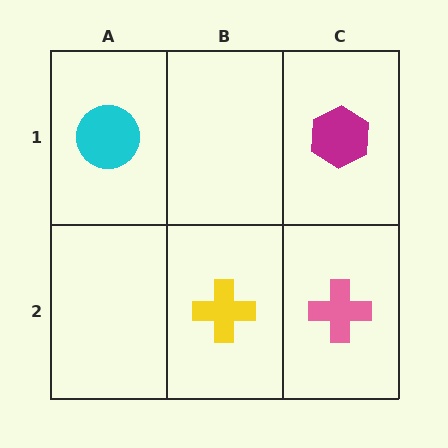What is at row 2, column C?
A pink cross.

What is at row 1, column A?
A cyan circle.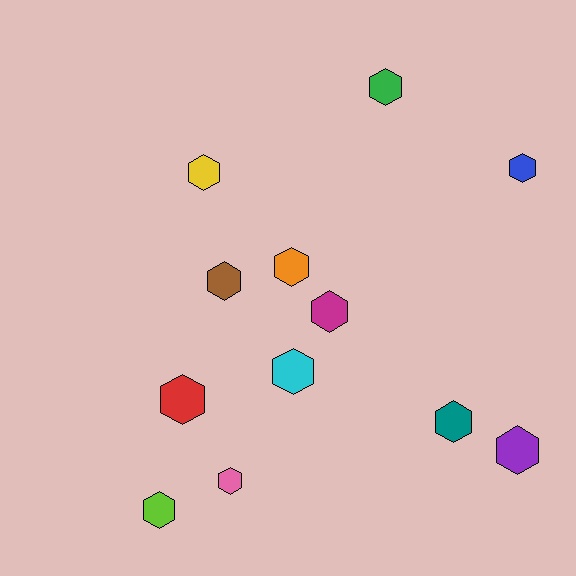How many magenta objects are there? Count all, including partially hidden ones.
There is 1 magenta object.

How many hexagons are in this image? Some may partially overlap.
There are 12 hexagons.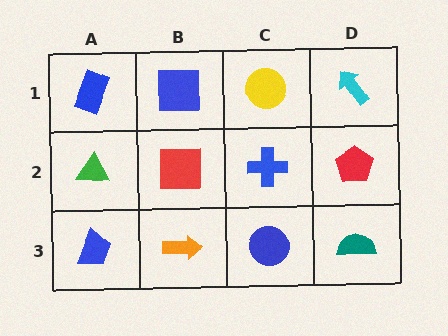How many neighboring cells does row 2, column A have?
3.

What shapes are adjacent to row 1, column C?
A blue cross (row 2, column C), a blue square (row 1, column B), a cyan arrow (row 1, column D).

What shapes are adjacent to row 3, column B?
A red square (row 2, column B), a blue trapezoid (row 3, column A), a blue circle (row 3, column C).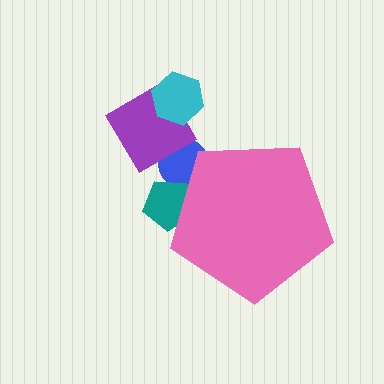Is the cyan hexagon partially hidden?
No, the cyan hexagon is fully visible.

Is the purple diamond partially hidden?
No, the purple diamond is fully visible.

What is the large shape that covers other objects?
A pink pentagon.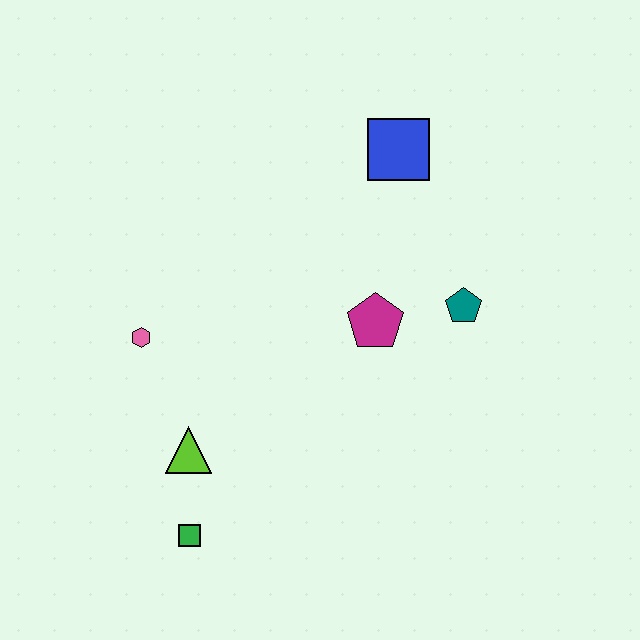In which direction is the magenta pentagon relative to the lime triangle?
The magenta pentagon is to the right of the lime triangle.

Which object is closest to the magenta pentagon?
The teal pentagon is closest to the magenta pentagon.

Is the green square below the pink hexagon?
Yes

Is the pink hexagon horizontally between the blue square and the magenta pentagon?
No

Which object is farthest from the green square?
The blue square is farthest from the green square.